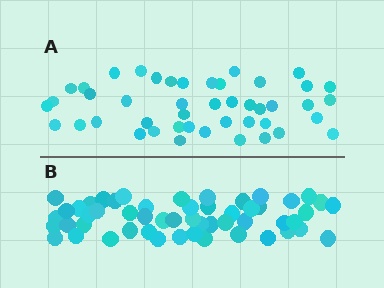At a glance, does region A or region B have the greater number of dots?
Region B (the bottom region) has more dots.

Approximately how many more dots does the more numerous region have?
Region B has roughly 8 or so more dots than region A.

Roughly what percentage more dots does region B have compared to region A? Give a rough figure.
About 20% more.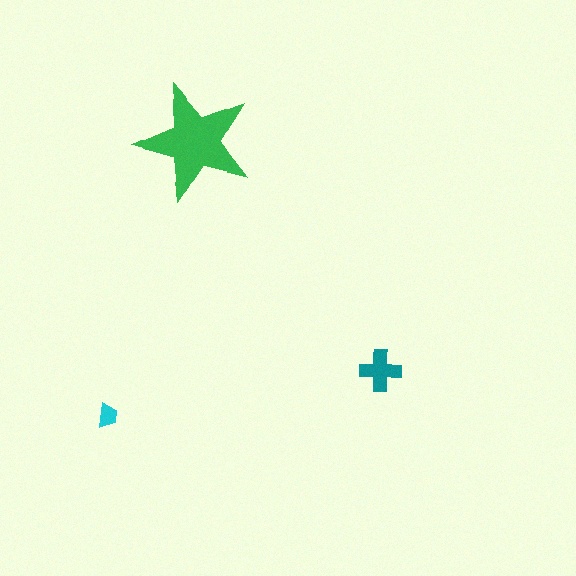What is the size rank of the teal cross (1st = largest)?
2nd.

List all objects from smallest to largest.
The cyan trapezoid, the teal cross, the green star.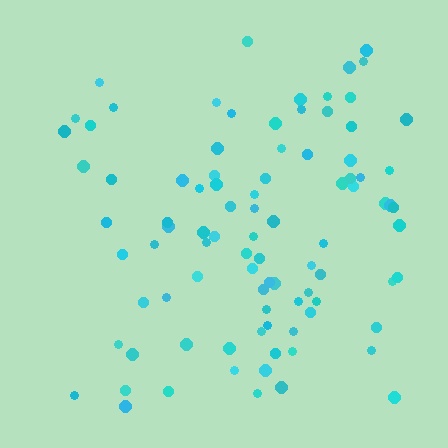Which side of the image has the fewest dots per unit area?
The left.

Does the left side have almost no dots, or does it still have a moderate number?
Still a moderate number, just noticeably fewer than the right.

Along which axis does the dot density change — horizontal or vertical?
Horizontal.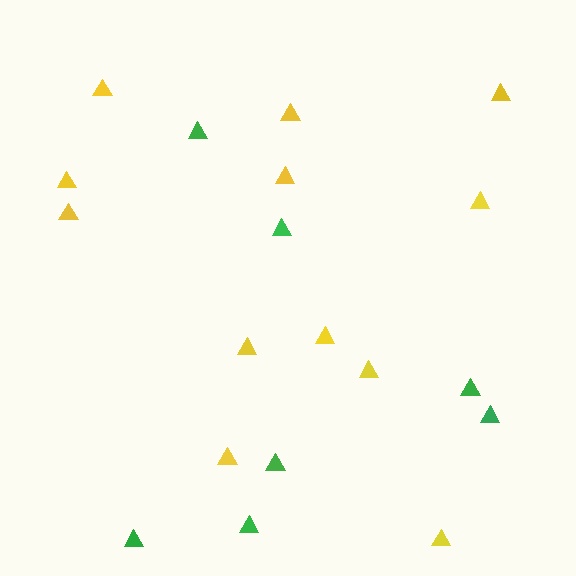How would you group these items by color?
There are 2 groups: one group of green triangles (7) and one group of yellow triangles (12).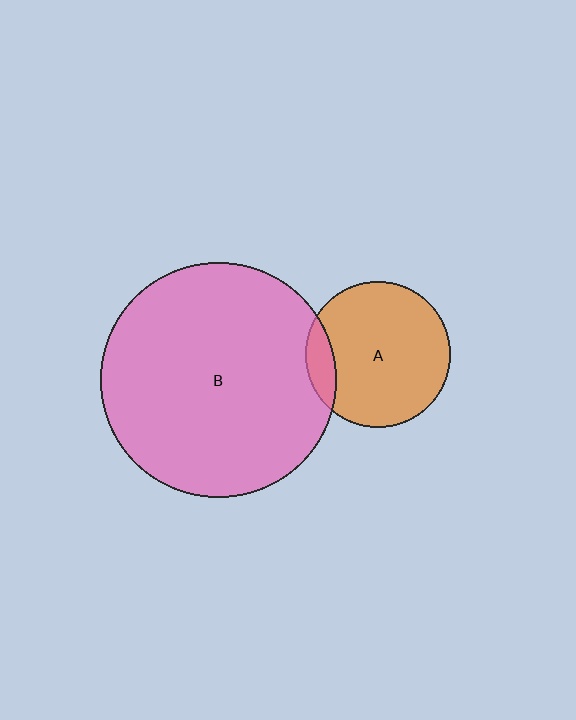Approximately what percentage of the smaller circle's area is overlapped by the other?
Approximately 10%.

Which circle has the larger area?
Circle B (pink).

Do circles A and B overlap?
Yes.